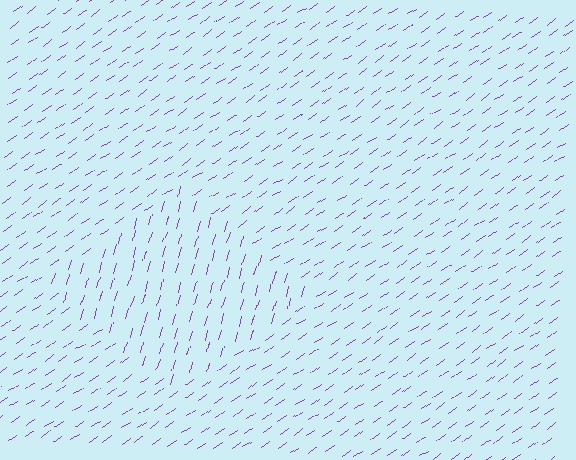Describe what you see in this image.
The image is filled with small purple line segments. A diamond region in the image has lines oriented differently from the surrounding lines, creating a visible texture boundary.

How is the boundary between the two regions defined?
The boundary is defined purely by a change in line orientation (approximately 39 degrees difference). All lines are the same color and thickness.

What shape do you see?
I see a diamond.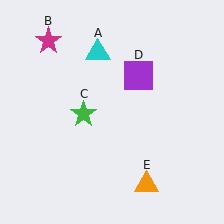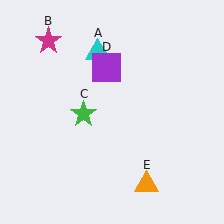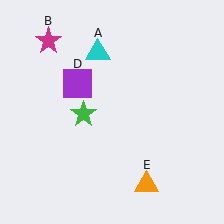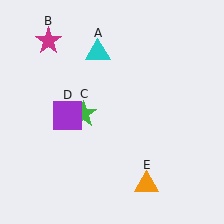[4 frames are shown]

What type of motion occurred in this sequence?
The purple square (object D) rotated counterclockwise around the center of the scene.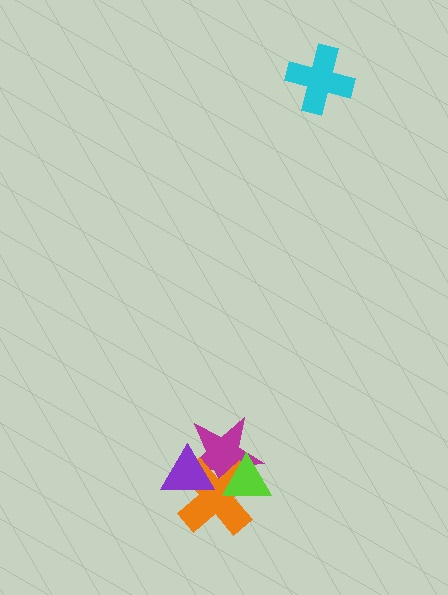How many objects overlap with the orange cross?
3 objects overlap with the orange cross.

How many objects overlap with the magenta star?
3 objects overlap with the magenta star.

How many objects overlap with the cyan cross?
0 objects overlap with the cyan cross.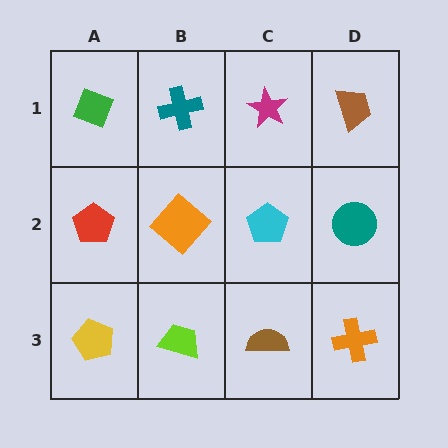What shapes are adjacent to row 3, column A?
A red pentagon (row 2, column A), a lime trapezoid (row 3, column B).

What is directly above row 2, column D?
A brown trapezoid.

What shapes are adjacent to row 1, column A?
A red pentagon (row 2, column A), a teal cross (row 1, column B).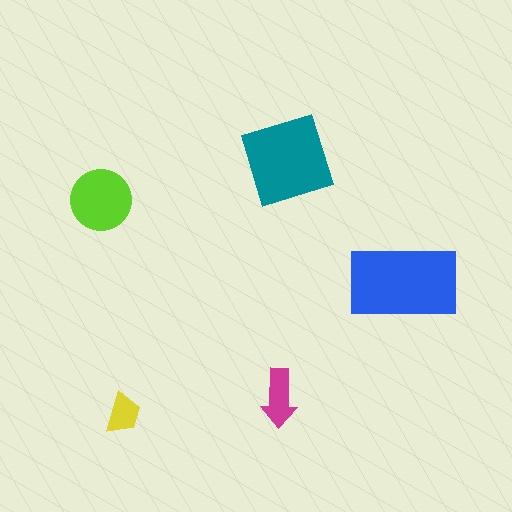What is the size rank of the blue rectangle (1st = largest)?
1st.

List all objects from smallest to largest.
The yellow trapezoid, the magenta arrow, the lime circle, the teal square, the blue rectangle.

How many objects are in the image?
There are 5 objects in the image.